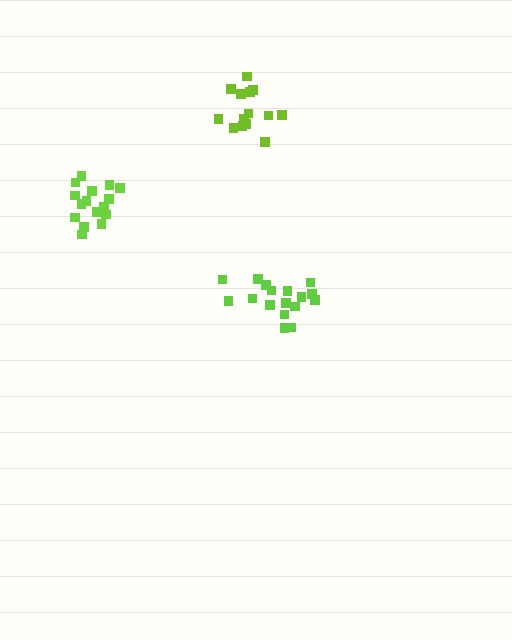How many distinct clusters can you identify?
There are 3 distinct clusters.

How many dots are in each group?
Group 1: 17 dots, Group 2: 16 dots, Group 3: 14 dots (47 total).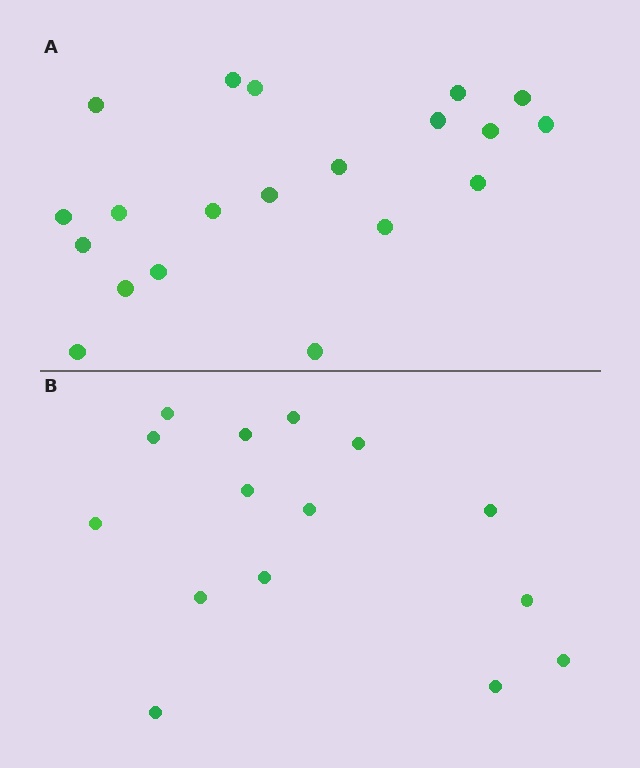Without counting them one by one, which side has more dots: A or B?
Region A (the top region) has more dots.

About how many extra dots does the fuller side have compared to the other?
Region A has about 5 more dots than region B.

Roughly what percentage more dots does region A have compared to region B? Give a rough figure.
About 35% more.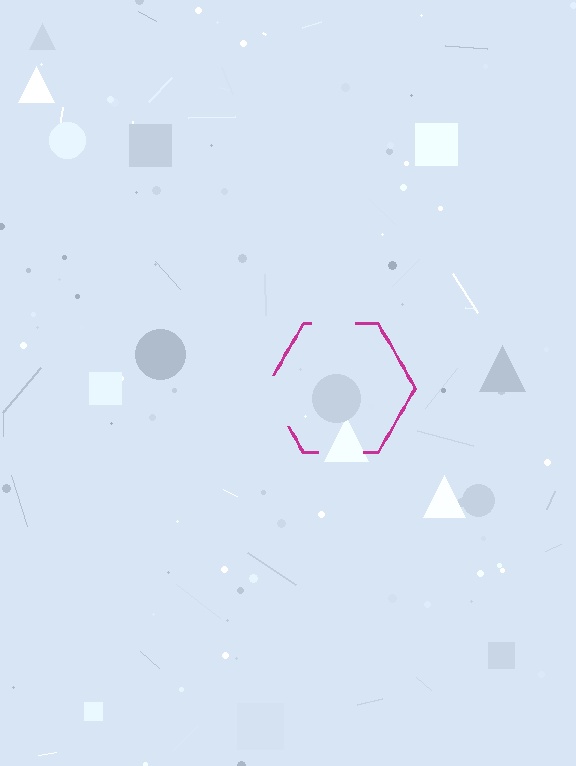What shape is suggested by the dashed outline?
The dashed outline suggests a hexagon.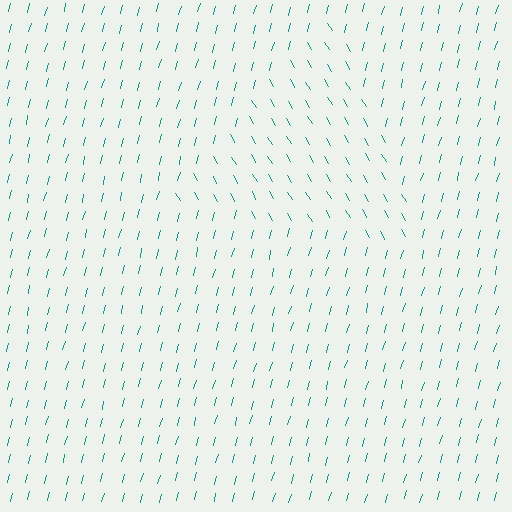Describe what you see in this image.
The image is filled with small teal line segments. A triangle region in the image has lines oriented differently from the surrounding lines, creating a visible texture boundary.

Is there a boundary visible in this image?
Yes, there is a texture boundary formed by a change in line orientation.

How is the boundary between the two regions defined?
The boundary is defined purely by a change in line orientation (approximately 45 degrees difference). All lines are the same color and thickness.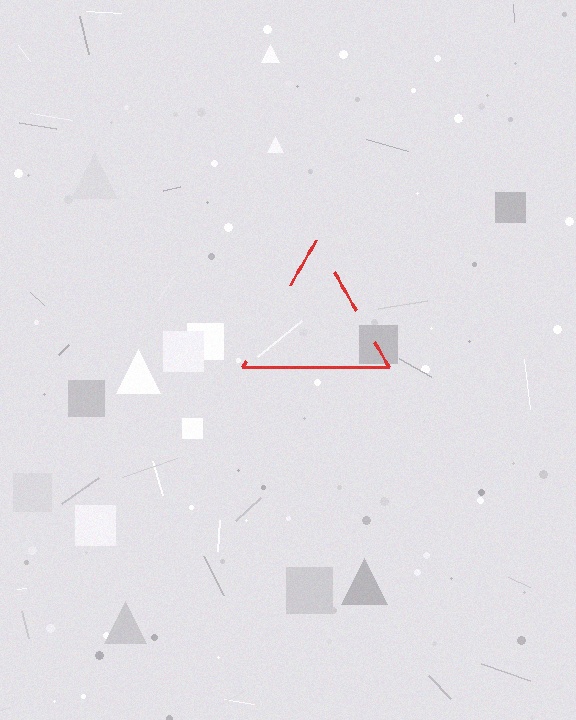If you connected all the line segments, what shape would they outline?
They would outline a triangle.